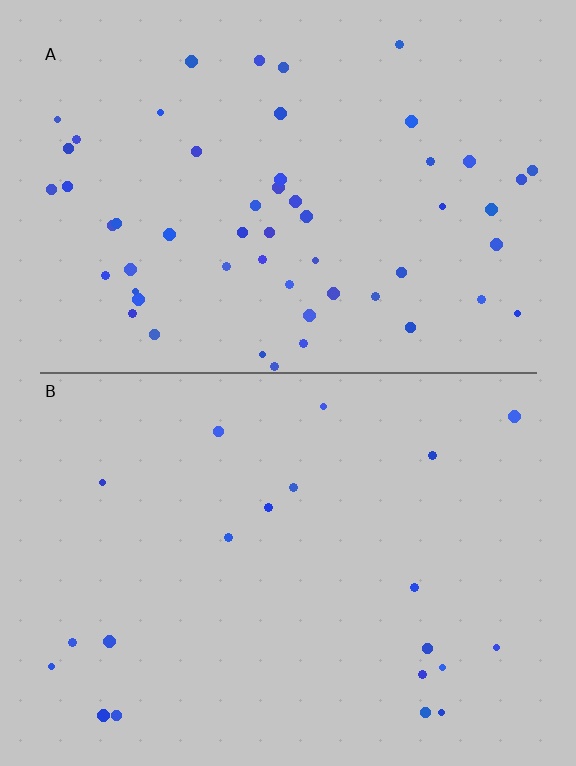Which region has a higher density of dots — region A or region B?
A (the top).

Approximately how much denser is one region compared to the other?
Approximately 2.7× — region A over region B.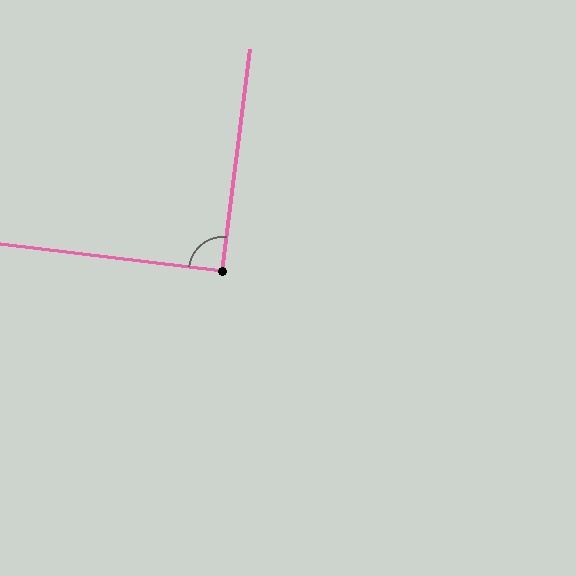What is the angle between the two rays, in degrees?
Approximately 90 degrees.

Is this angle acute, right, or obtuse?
It is approximately a right angle.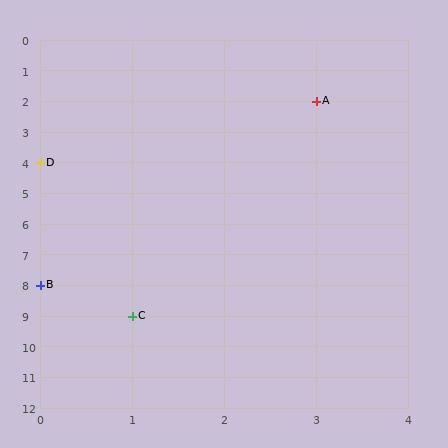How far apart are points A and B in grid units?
Points A and B are 3 columns and 6 rows apart (about 6.7 grid units diagonally).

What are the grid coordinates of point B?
Point B is at grid coordinates (0, 8).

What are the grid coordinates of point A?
Point A is at grid coordinates (3, 2).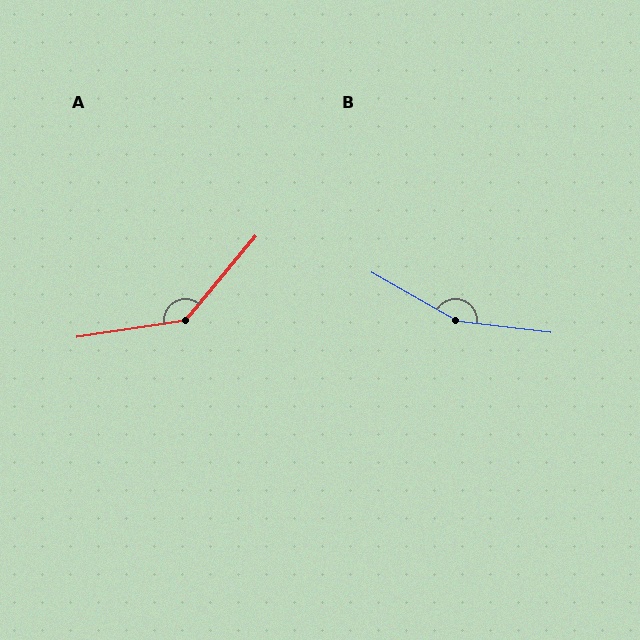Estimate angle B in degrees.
Approximately 157 degrees.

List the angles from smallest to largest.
A (138°), B (157°).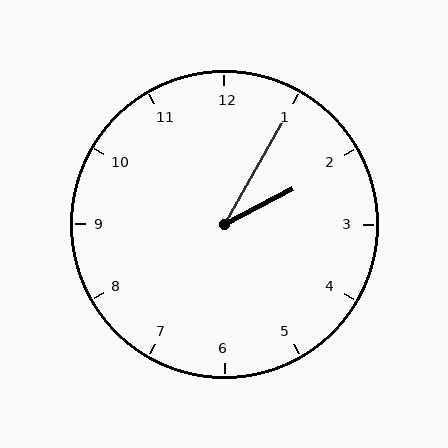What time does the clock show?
2:05.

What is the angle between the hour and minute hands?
Approximately 32 degrees.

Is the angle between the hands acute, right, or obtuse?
It is acute.